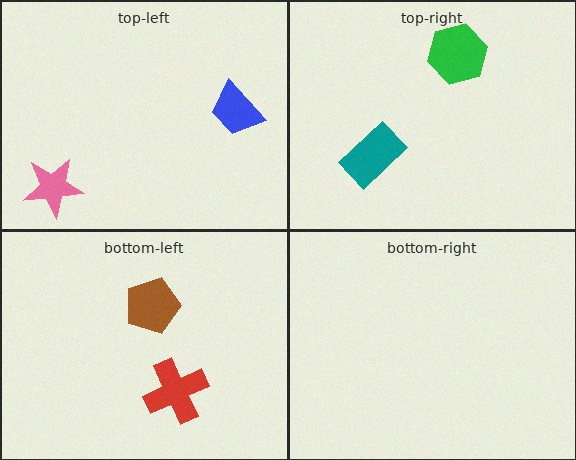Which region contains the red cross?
The bottom-left region.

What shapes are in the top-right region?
The teal rectangle, the green hexagon.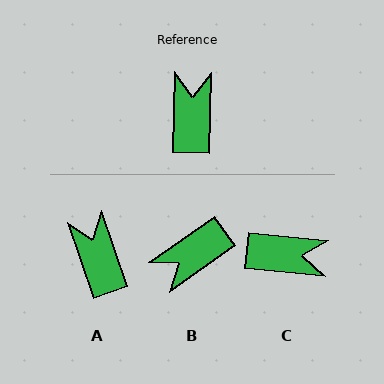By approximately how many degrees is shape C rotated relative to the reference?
Approximately 94 degrees clockwise.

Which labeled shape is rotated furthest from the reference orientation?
B, about 127 degrees away.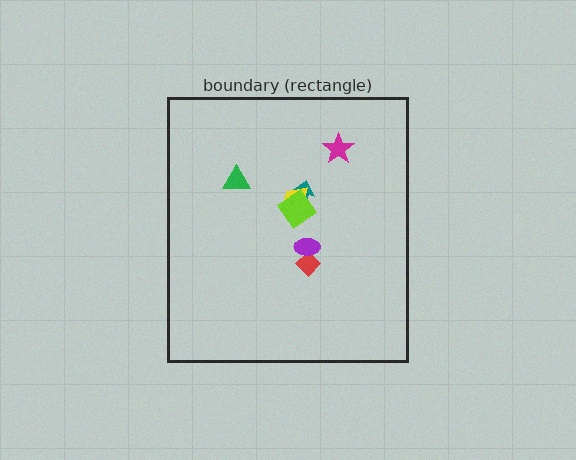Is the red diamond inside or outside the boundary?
Inside.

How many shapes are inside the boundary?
7 inside, 0 outside.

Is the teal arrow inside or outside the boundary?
Inside.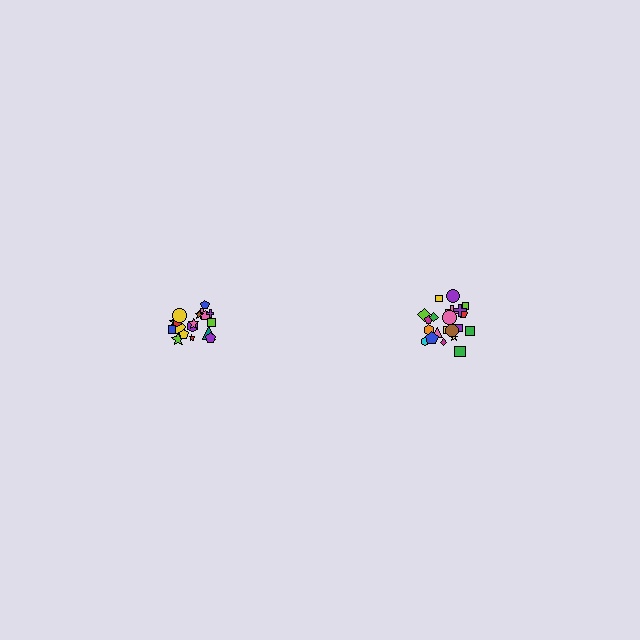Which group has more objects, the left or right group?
The right group.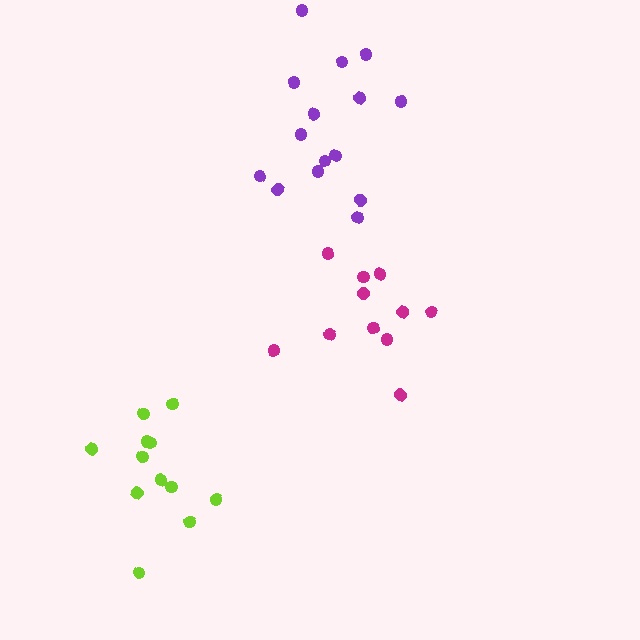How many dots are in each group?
Group 1: 15 dots, Group 2: 11 dots, Group 3: 12 dots (38 total).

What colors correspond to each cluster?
The clusters are colored: purple, magenta, lime.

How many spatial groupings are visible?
There are 3 spatial groupings.